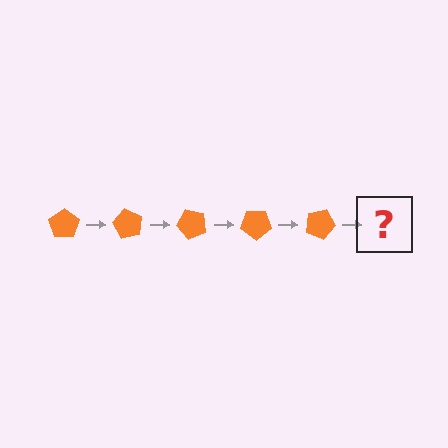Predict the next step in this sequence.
The next step is an orange pentagon rotated 300 degrees.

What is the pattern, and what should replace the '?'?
The pattern is that the pentagon rotates 60 degrees each step. The '?' should be an orange pentagon rotated 300 degrees.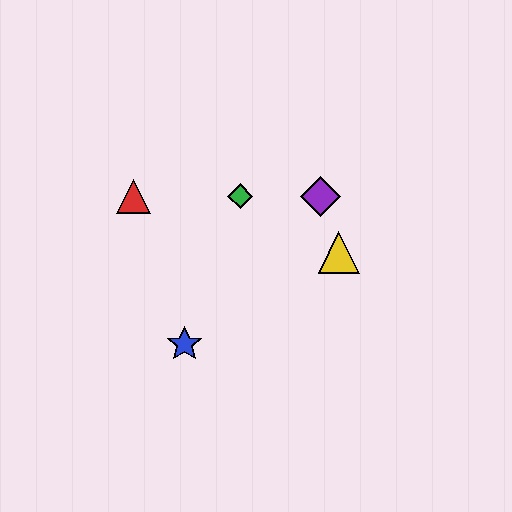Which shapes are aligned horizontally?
The red triangle, the green diamond, the purple diamond are aligned horizontally.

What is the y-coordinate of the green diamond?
The green diamond is at y≈196.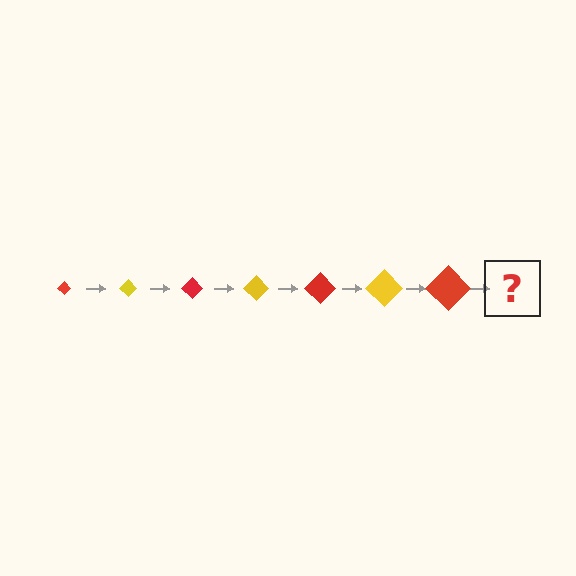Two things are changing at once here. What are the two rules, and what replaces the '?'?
The two rules are that the diamond grows larger each step and the color cycles through red and yellow. The '?' should be a yellow diamond, larger than the previous one.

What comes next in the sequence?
The next element should be a yellow diamond, larger than the previous one.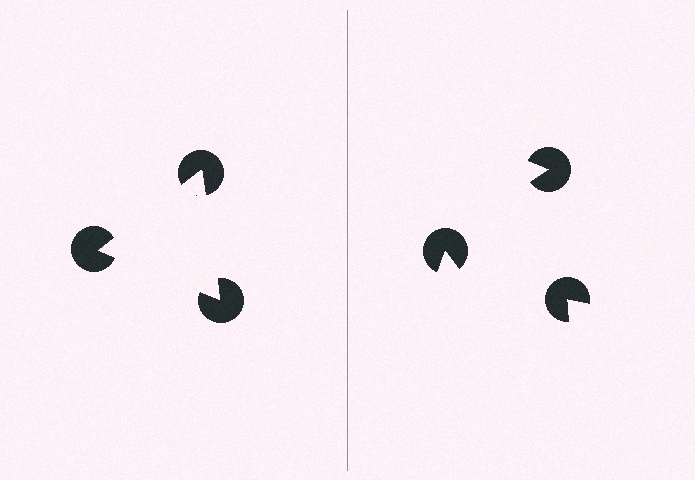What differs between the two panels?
The pac-man discs are positioned identically on both sides; only the wedge orientations differ. On the left they align to a triangle; on the right they are misaligned.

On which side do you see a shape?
An illusory triangle appears on the left side. On the right side the wedge cuts are rotated, so no coherent shape forms.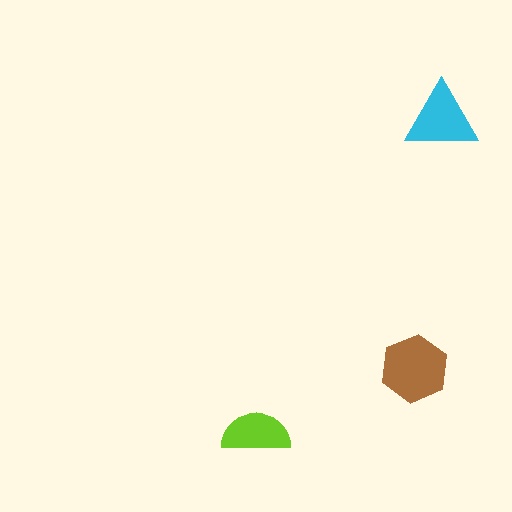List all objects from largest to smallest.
The brown hexagon, the cyan triangle, the lime semicircle.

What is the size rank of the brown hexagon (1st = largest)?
1st.